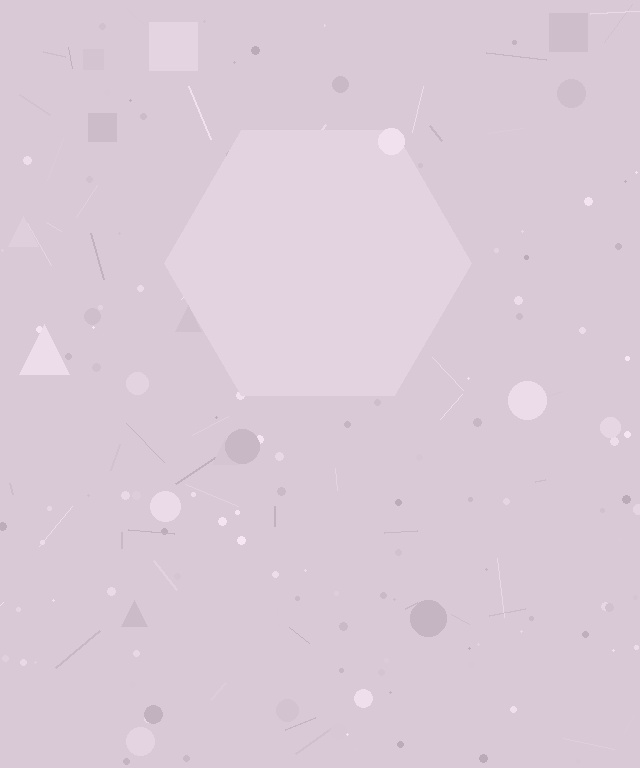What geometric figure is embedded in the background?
A hexagon is embedded in the background.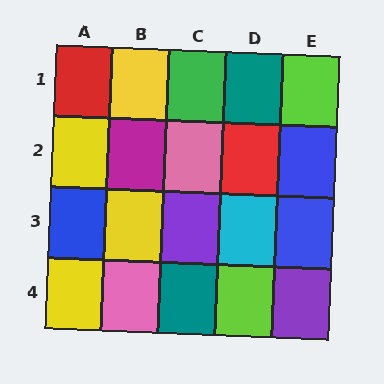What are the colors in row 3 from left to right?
Blue, yellow, purple, cyan, blue.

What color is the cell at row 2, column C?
Pink.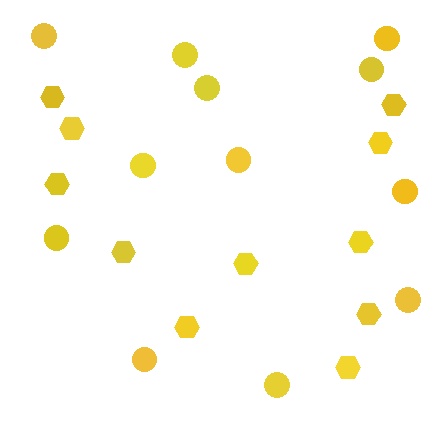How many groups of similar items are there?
There are 2 groups: one group of hexagons (11) and one group of circles (12).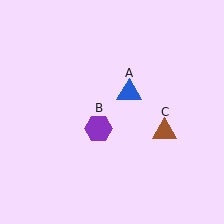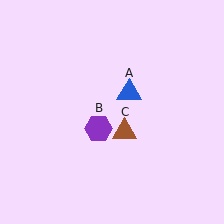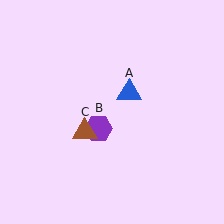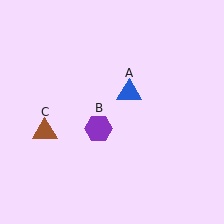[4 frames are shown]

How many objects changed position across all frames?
1 object changed position: brown triangle (object C).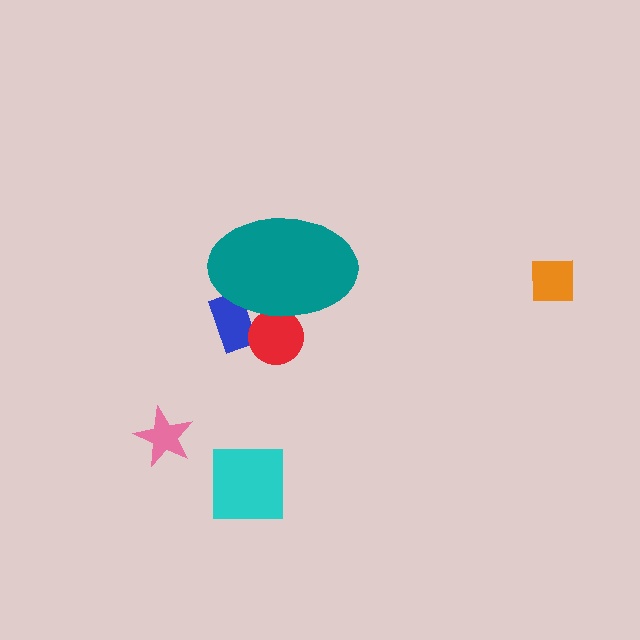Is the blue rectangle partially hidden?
Yes, the blue rectangle is partially hidden behind the teal ellipse.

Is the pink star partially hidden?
No, the pink star is fully visible.